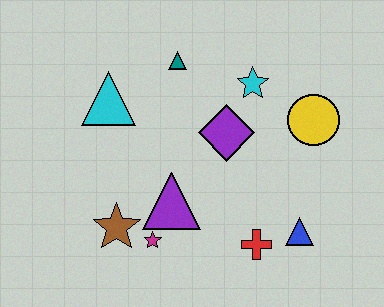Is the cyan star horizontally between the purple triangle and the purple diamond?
No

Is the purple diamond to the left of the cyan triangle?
No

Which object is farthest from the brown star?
The yellow circle is farthest from the brown star.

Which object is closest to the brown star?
The magenta star is closest to the brown star.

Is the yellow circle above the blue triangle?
Yes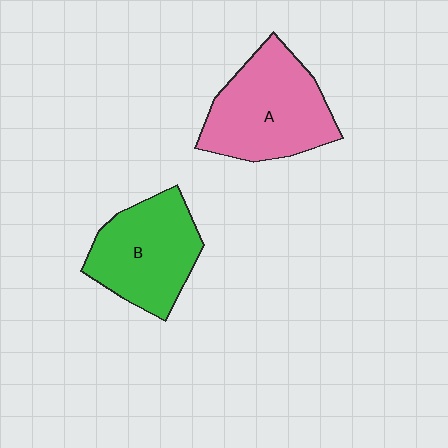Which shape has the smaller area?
Shape B (green).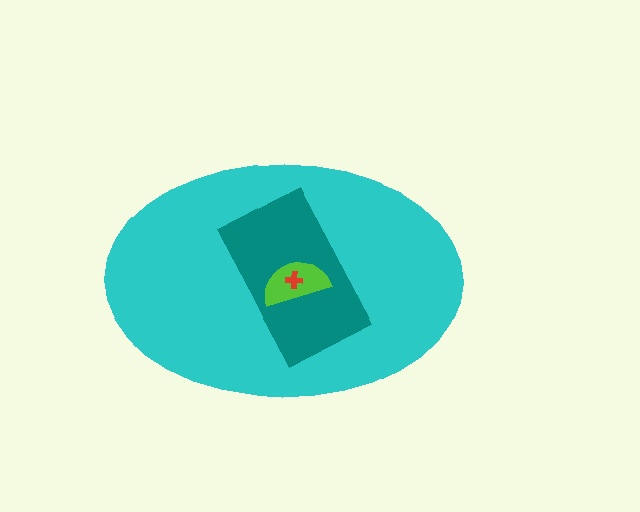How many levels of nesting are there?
4.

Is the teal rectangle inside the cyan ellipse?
Yes.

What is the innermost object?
The red cross.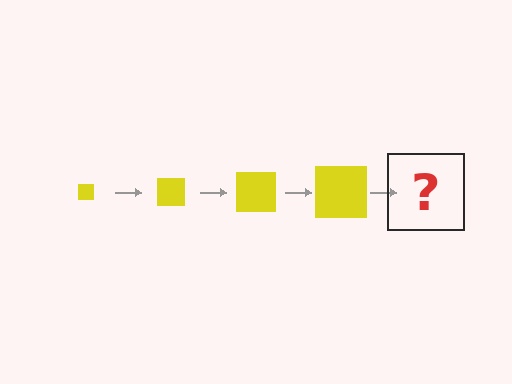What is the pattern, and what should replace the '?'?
The pattern is that the square gets progressively larger each step. The '?' should be a yellow square, larger than the previous one.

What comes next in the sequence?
The next element should be a yellow square, larger than the previous one.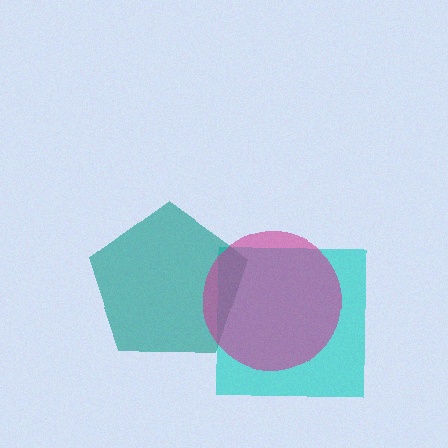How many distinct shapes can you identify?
There are 3 distinct shapes: a cyan square, a teal pentagon, a magenta circle.